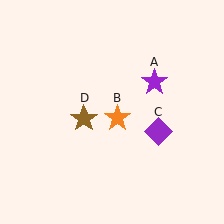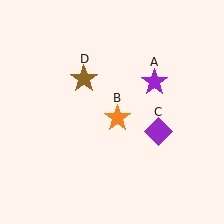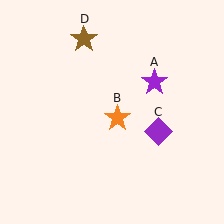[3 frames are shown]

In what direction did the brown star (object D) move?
The brown star (object D) moved up.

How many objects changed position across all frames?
1 object changed position: brown star (object D).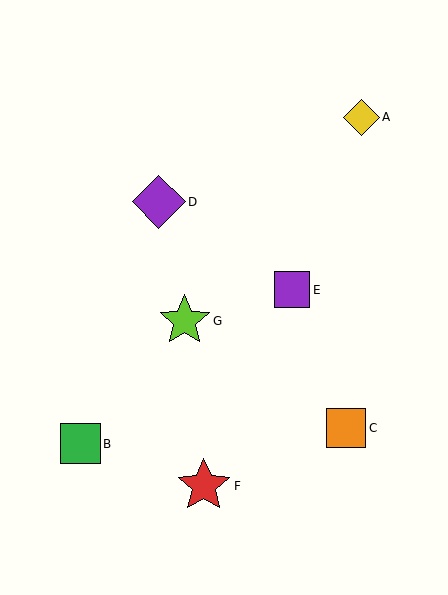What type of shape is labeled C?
Shape C is an orange square.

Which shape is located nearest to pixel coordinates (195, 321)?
The lime star (labeled G) at (185, 321) is nearest to that location.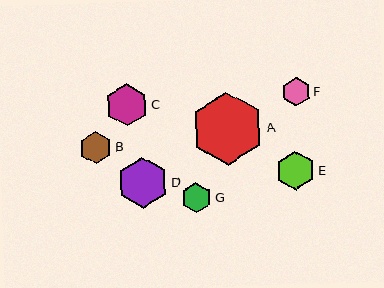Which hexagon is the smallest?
Hexagon F is the smallest with a size of approximately 29 pixels.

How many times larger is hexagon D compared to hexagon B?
Hexagon D is approximately 1.6 times the size of hexagon B.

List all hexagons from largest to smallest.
From largest to smallest: A, D, C, E, B, G, F.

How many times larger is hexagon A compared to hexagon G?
Hexagon A is approximately 2.4 times the size of hexagon G.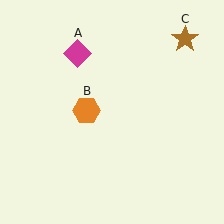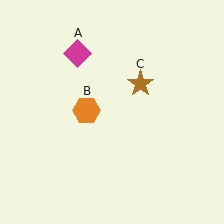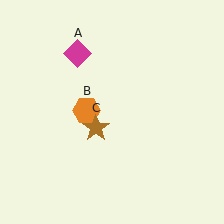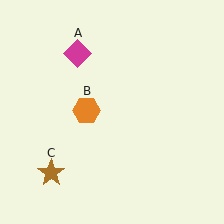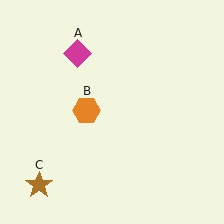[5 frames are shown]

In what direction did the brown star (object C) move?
The brown star (object C) moved down and to the left.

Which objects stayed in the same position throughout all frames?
Magenta diamond (object A) and orange hexagon (object B) remained stationary.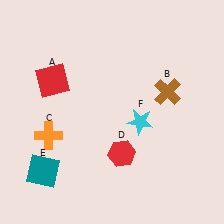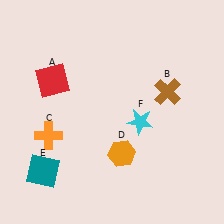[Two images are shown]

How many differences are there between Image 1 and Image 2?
There is 1 difference between the two images.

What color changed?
The hexagon (D) changed from red in Image 1 to orange in Image 2.